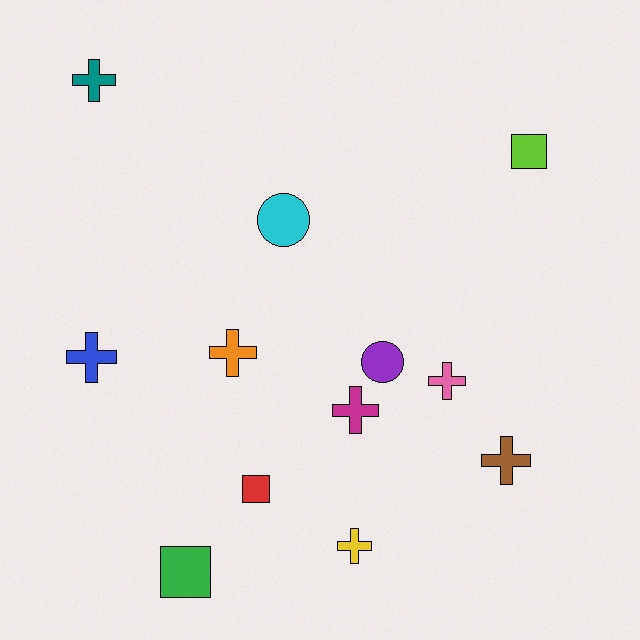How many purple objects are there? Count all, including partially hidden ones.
There is 1 purple object.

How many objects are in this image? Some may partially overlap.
There are 12 objects.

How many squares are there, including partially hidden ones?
There are 3 squares.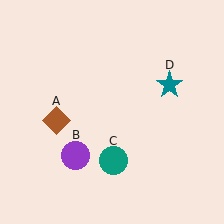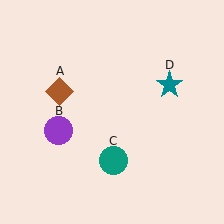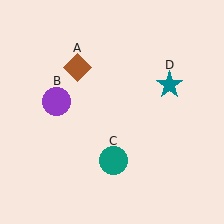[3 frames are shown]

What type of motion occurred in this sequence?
The brown diamond (object A), purple circle (object B) rotated clockwise around the center of the scene.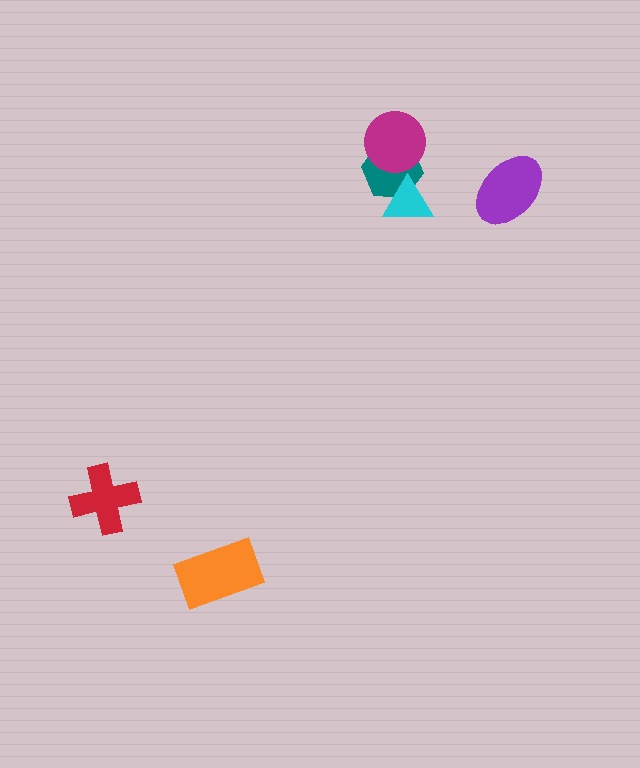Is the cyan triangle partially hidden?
No, no other shape covers it.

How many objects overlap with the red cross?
0 objects overlap with the red cross.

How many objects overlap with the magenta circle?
1 object overlaps with the magenta circle.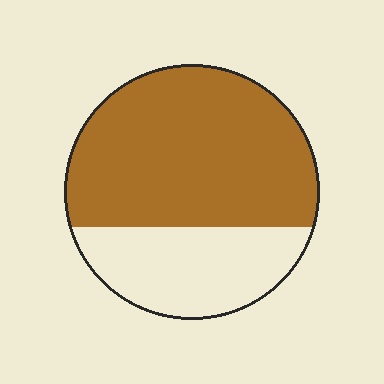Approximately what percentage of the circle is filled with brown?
Approximately 65%.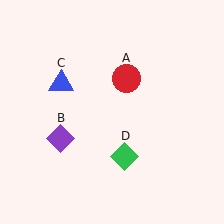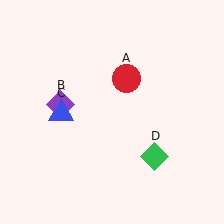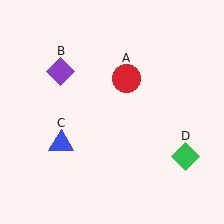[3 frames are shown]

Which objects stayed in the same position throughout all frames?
Red circle (object A) remained stationary.